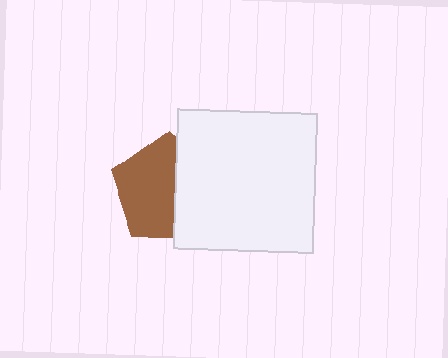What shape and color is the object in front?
The object in front is a white square.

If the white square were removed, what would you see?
You would see the complete brown pentagon.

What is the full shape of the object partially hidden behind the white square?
The partially hidden object is a brown pentagon.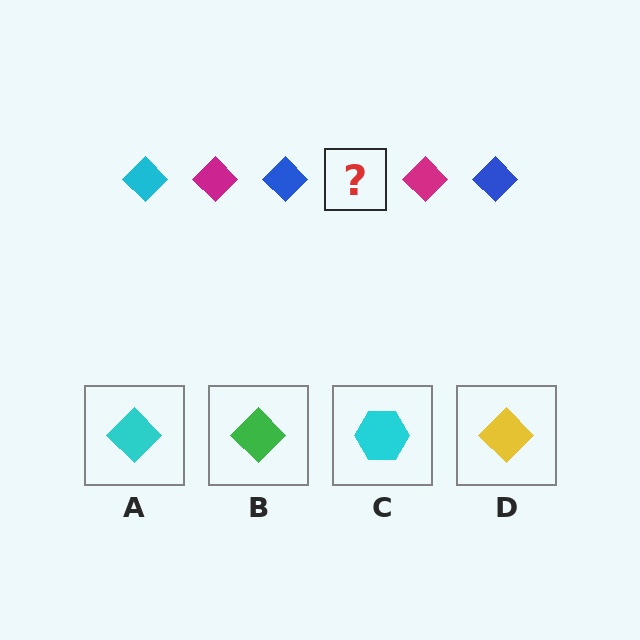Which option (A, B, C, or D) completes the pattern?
A.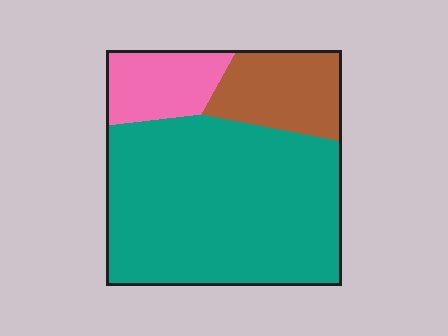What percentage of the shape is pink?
Pink covers 14% of the shape.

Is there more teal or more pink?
Teal.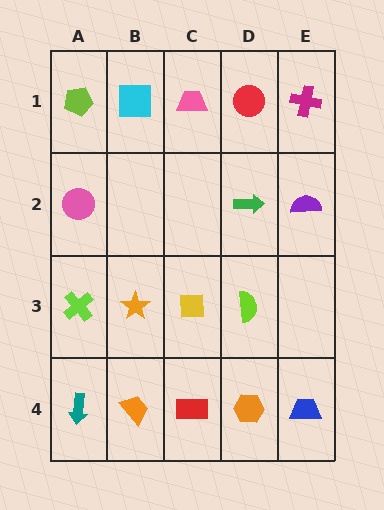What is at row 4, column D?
An orange hexagon.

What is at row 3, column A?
A lime cross.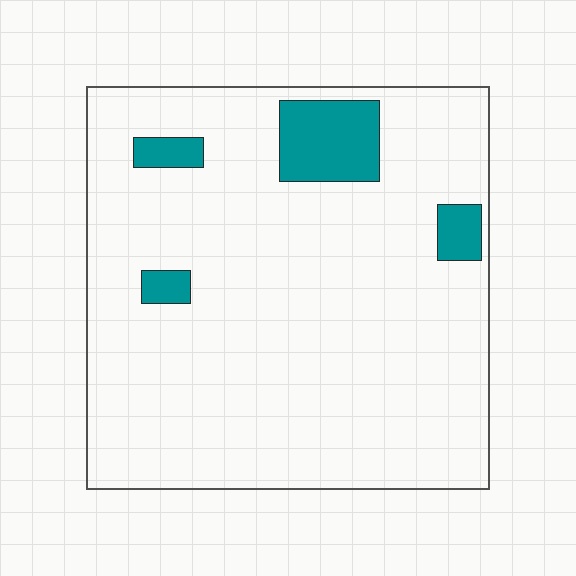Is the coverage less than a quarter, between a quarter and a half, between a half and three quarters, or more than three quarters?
Less than a quarter.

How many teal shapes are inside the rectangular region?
4.